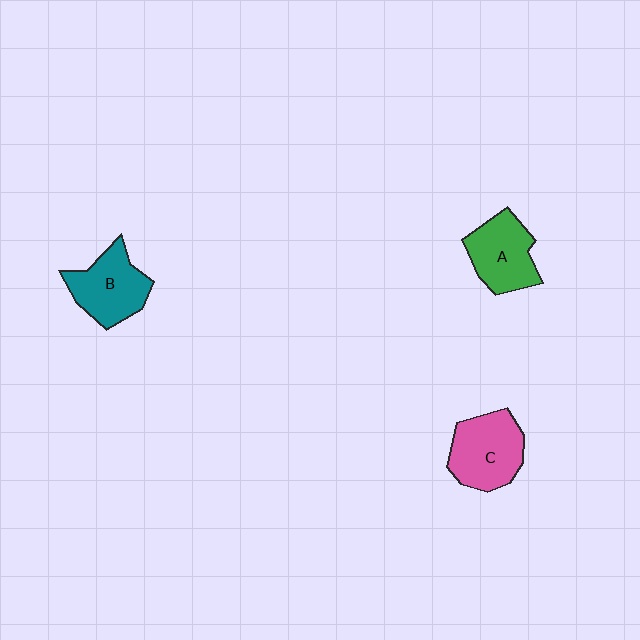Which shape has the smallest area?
Shape A (green).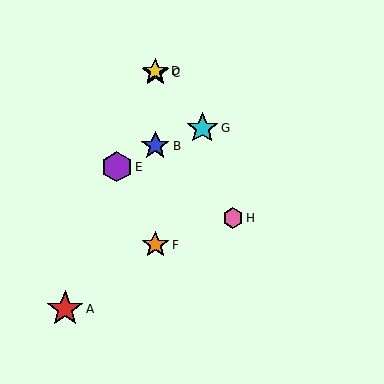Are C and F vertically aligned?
Yes, both are at x≈155.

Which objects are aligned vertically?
Objects B, C, D, F are aligned vertically.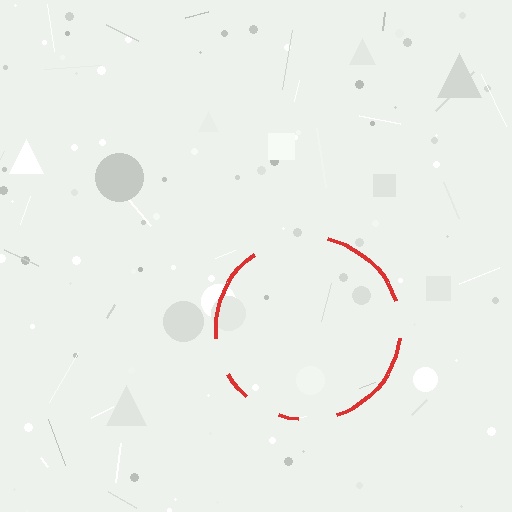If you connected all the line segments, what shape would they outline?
They would outline a circle.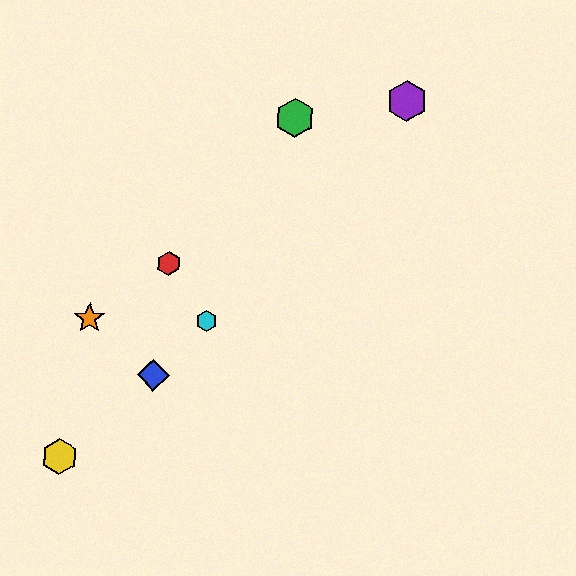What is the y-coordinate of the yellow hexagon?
The yellow hexagon is at y≈457.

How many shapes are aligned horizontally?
2 shapes (the orange star, the cyan hexagon) are aligned horizontally.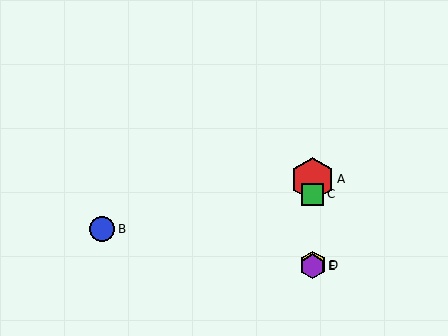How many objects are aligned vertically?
4 objects (A, C, D, E) are aligned vertically.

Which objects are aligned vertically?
Objects A, C, D, E are aligned vertically.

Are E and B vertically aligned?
No, E is at x≈313 and B is at x≈102.